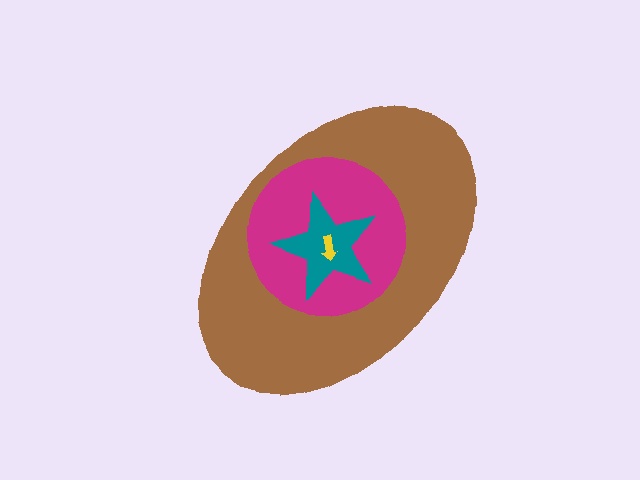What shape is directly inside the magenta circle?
The teal star.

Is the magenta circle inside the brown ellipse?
Yes.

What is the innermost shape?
The yellow arrow.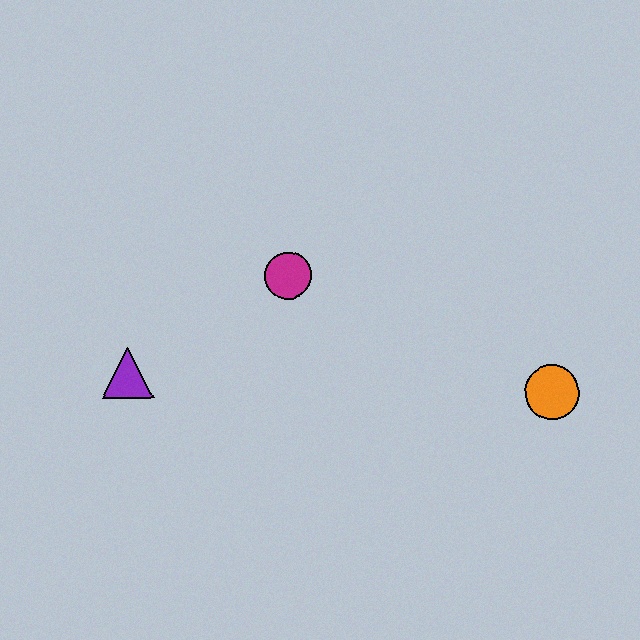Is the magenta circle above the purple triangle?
Yes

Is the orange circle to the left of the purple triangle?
No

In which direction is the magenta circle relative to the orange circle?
The magenta circle is to the left of the orange circle.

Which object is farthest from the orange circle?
The purple triangle is farthest from the orange circle.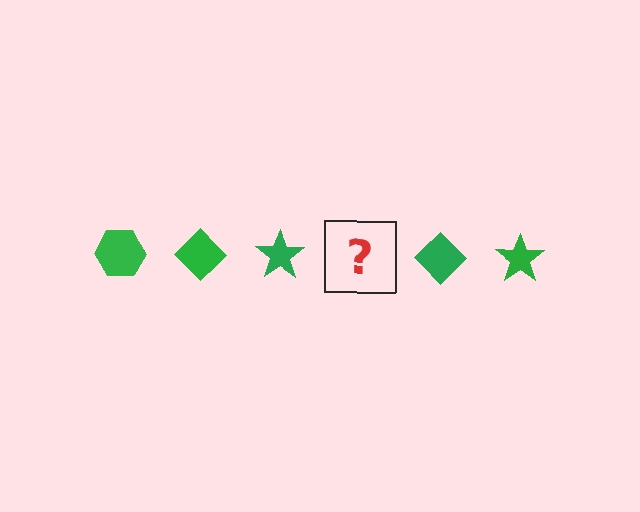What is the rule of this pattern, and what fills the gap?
The rule is that the pattern cycles through hexagon, diamond, star shapes in green. The gap should be filled with a green hexagon.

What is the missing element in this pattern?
The missing element is a green hexagon.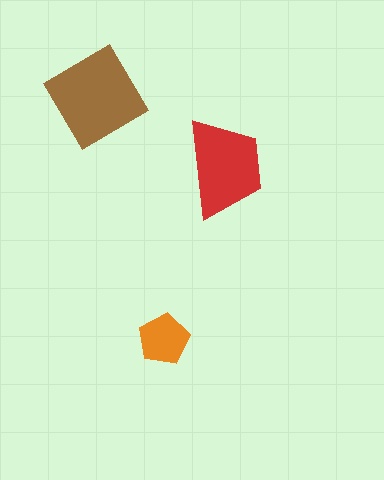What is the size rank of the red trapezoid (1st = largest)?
2nd.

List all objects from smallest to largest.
The orange pentagon, the red trapezoid, the brown diamond.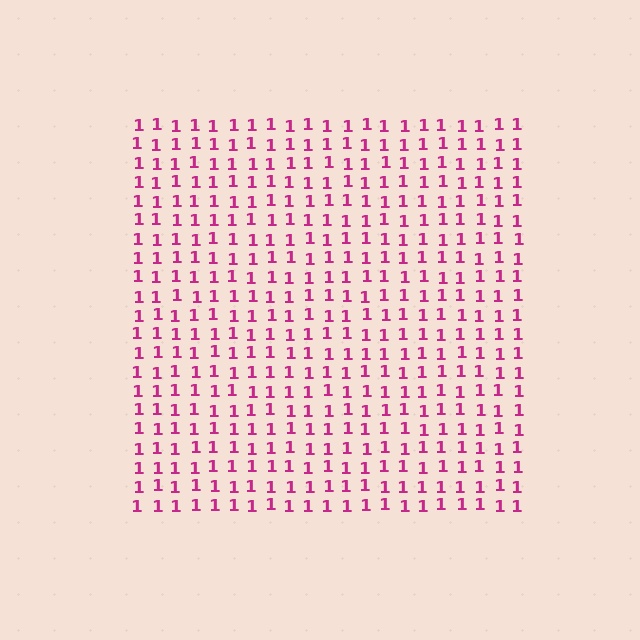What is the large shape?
The large shape is a square.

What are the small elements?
The small elements are digit 1's.